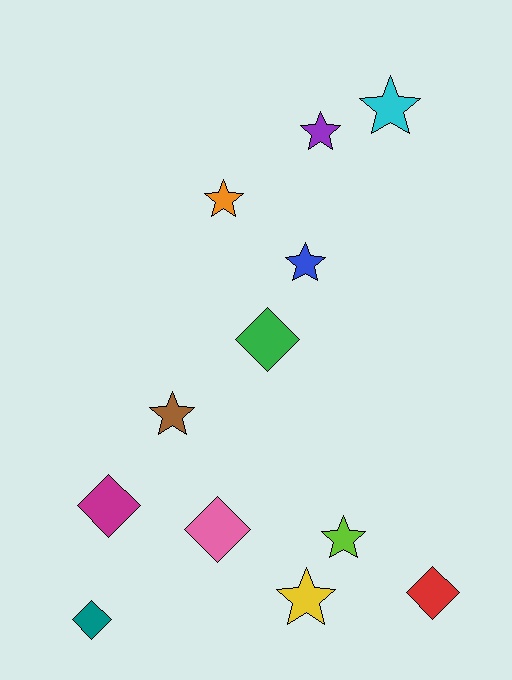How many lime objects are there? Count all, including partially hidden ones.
There is 1 lime object.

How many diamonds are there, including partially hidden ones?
There are 5 diamonds.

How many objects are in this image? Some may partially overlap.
There are 12 objects.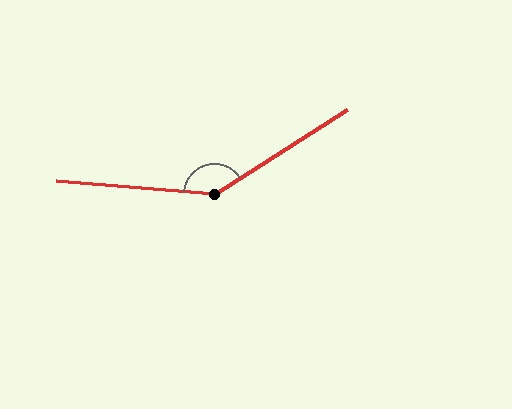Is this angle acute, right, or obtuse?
It is obtuse.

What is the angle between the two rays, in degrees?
Approximately 143 degrees.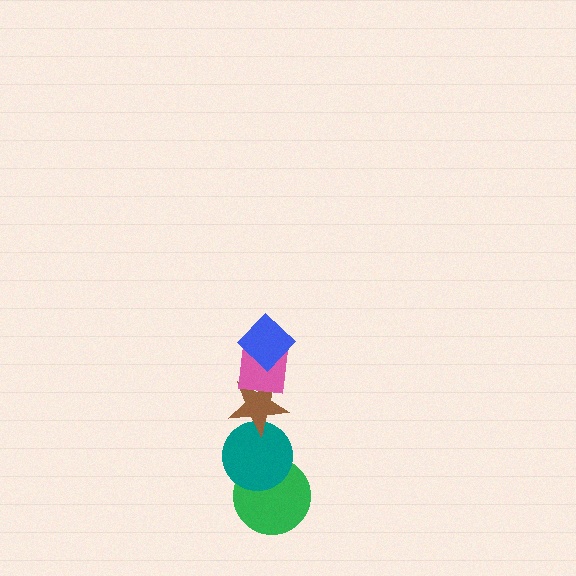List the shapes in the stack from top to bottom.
From top to bottom: the blue diamond, the pink square, the brown star, the teal circle, the green circle.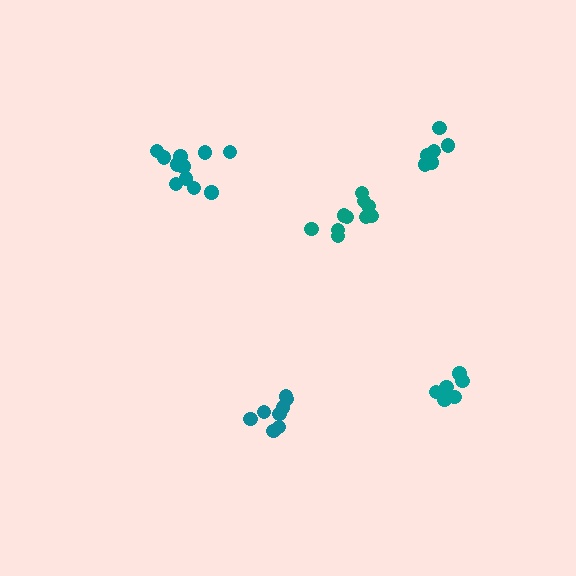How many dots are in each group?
Group 1: 10 dots, Group 2: 11 dots, Group 3: 8 dots, Group 4: 6 dots, Group 5: 7 dots (42 total).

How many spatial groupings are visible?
There are 5 spatial groupings.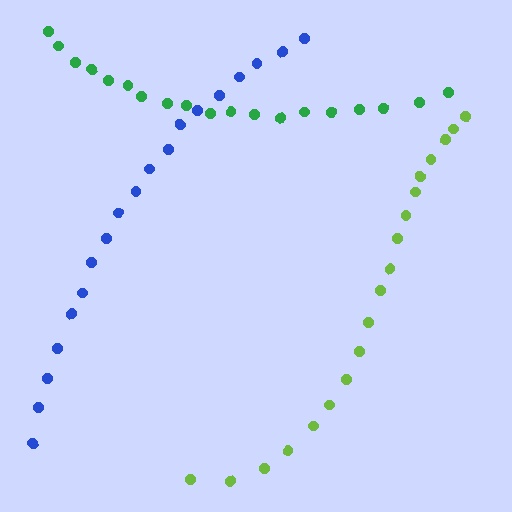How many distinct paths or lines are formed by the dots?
There are 3 distinct paths.